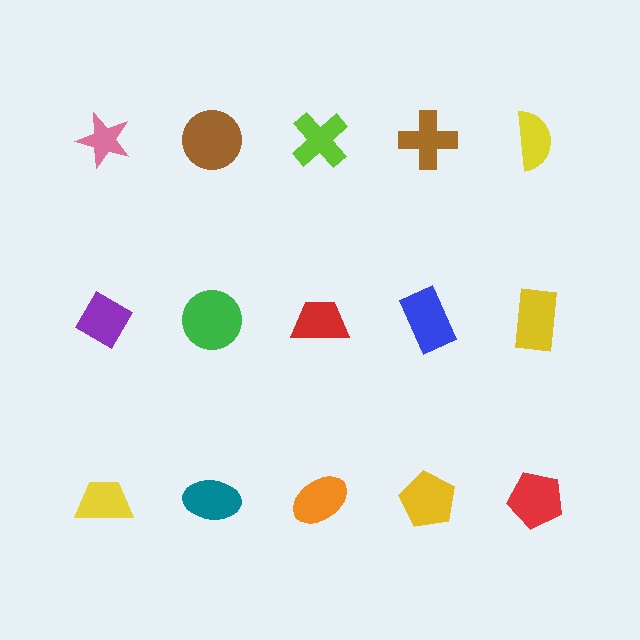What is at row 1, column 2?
A brown circle.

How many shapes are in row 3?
5 shapes.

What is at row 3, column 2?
A teal ellipse.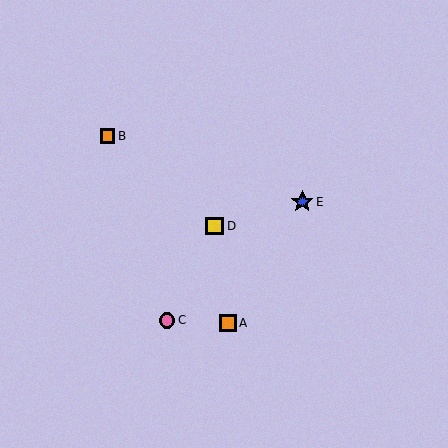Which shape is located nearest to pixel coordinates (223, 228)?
The yellow square (labeled D) at (215, 226) is nearest to that location.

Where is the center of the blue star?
The center of the blue star is at (302, 202).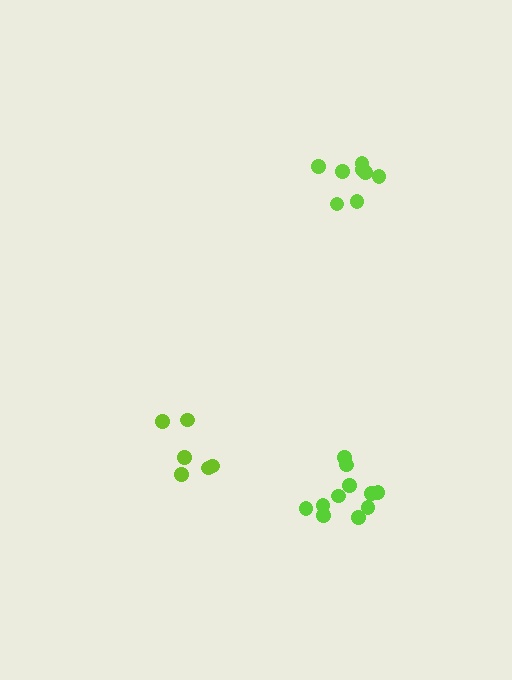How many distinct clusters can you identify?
There are 3 distinct clusters.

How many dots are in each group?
Group 1: 6 dots, Group 2: 8 dots, Group 3: 11 dots (25 total).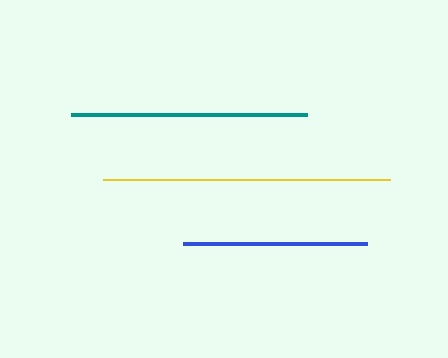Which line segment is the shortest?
The blue line is the shortest at approximately 184 pixels.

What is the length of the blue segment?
The blue segment is approximately 184 pixels long.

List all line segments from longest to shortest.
From longest to shortest: yellow, teal, blue.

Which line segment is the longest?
The yellow line is the longest at approximately 287 pixels.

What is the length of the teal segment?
The teal segment is approximately 236 pixels long.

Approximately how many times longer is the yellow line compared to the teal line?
The yellow line is approximately 1.2 times the length of the teal line.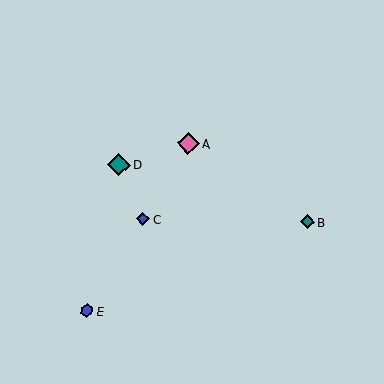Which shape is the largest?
The teal diamond (labeled D) is the largest.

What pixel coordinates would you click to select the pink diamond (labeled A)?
Click at (188, 143) to select the pink diamond A.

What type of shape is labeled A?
Shape A is a pink diamond.